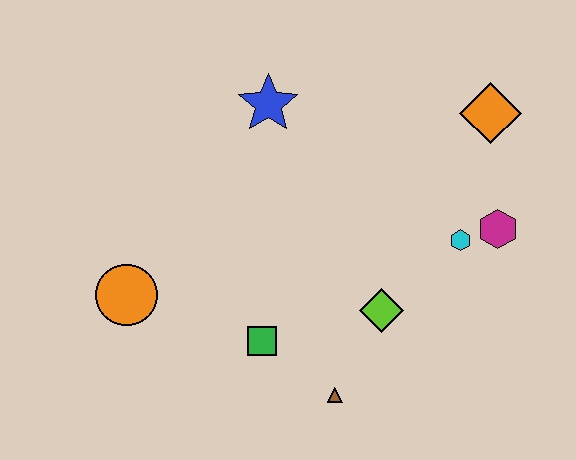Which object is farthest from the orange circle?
The orange diamond is farthest from the orange circle.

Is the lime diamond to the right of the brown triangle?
Yes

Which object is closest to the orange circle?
The green square is closest to the orange circle.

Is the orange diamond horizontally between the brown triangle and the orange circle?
No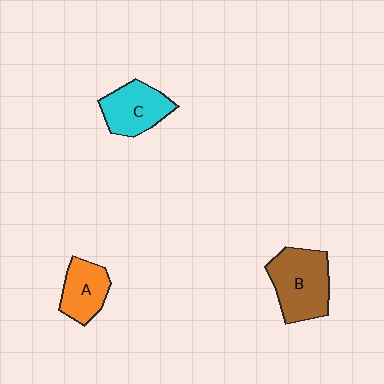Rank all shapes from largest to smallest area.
From largest to smallest: B (brown), C (cyan), A (orange).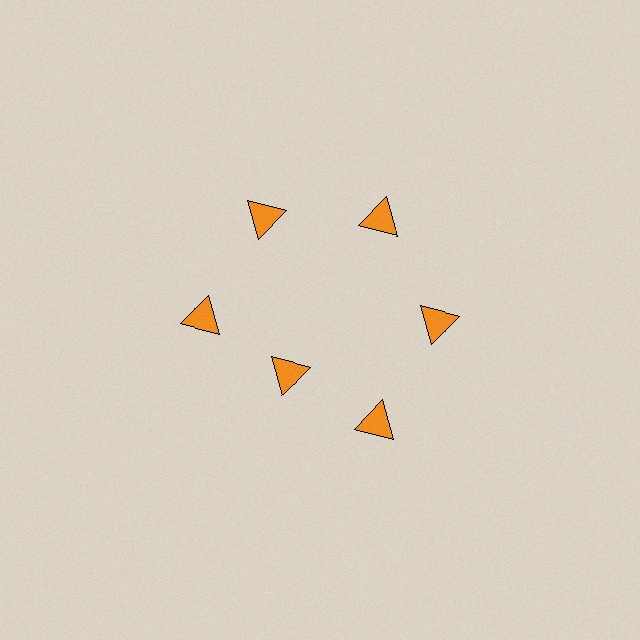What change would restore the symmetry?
The symmetry would be restored by moving it outward, back onto the ring so that all 6 triangles sit at equal angles and equal distance from the center.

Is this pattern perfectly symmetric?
No. The 6 orange triangles are arranged in a ring, but one element near the 7 o'clock position is pulled inward toward the center, breaking the 6-fold rotational symmetry.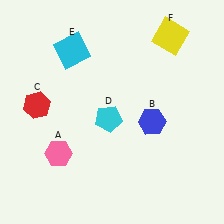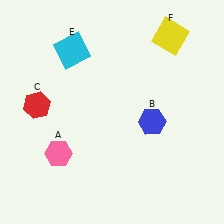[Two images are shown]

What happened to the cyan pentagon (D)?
The cyan pentagon (D) was removed in Image 2. It was in the bottom-left area of Image 1.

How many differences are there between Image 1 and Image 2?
There is 1 difference between the two images.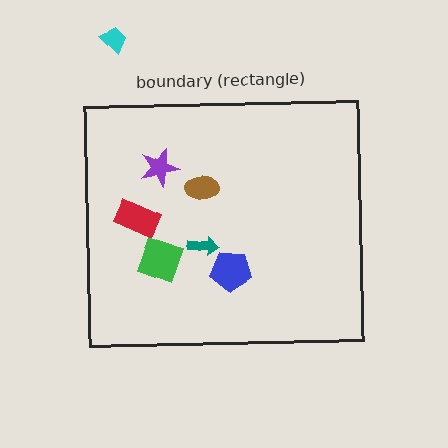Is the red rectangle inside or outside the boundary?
Inside.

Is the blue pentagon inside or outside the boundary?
Inside.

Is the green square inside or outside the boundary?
Inside.